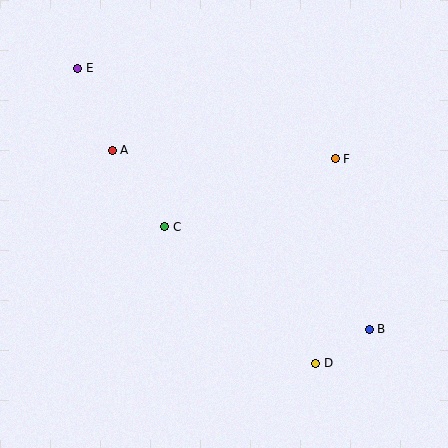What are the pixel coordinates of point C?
Point C is at (165, 227).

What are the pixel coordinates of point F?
Point F is at (335, 159).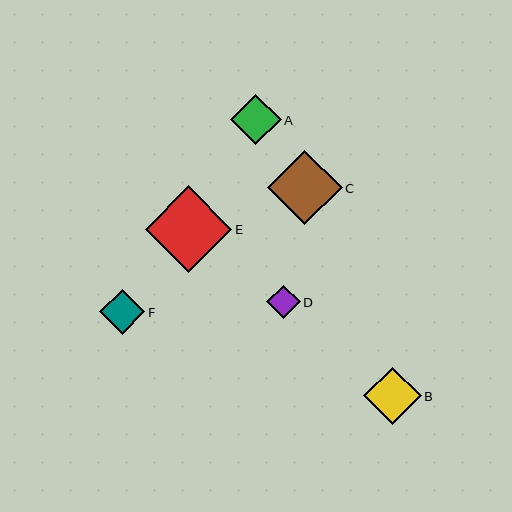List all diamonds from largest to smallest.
From largest to smallest: E, C, B, A, F, D.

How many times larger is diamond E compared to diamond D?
Diamond E is approximately 2.6 times the size of diamond D.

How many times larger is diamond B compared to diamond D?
Diamond B is approximately 1.7 times the size of diamond D.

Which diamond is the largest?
Diamond E is the largest with a size of approximately 86 pixels.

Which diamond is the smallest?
Diamond D is the smallest with a size of approximately 33 pixels.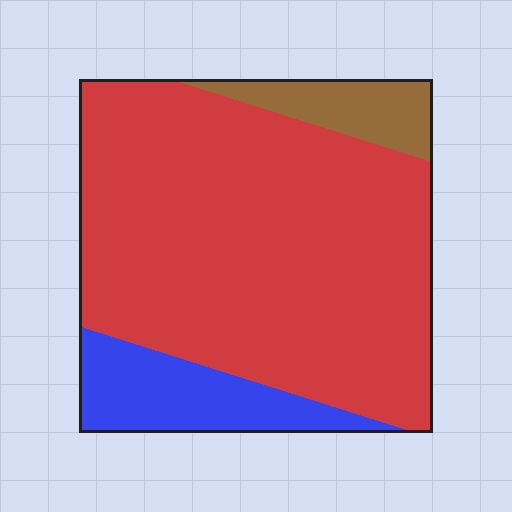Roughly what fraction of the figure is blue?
Blue covers 14% of the figure.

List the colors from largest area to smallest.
From largest to smallest: red, blue, brown.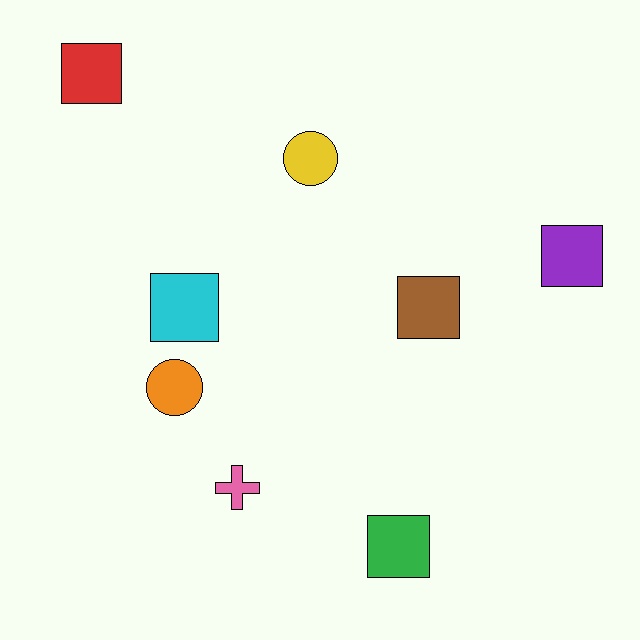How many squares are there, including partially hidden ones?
There are 5 squares.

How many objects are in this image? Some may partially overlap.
There are 8 objects.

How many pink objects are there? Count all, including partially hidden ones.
There is 1 pink object.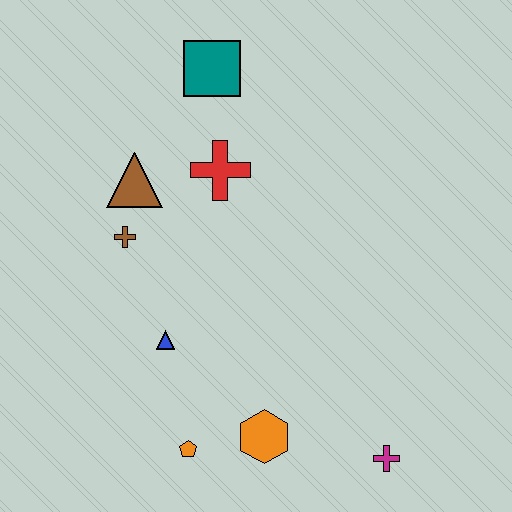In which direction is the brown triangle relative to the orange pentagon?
The brown triangle is above the orange pentagon.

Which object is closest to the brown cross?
The brown triangle is closest to the brown cross.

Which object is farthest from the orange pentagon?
The teal square is farthest from the orange pentagon.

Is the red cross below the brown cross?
No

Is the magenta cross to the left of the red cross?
No